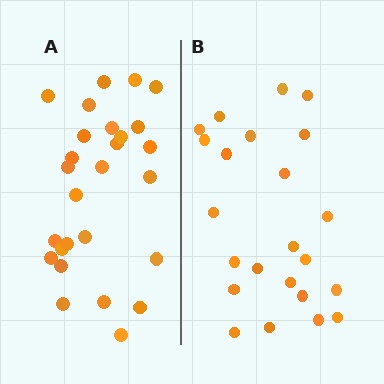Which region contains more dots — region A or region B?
Region A (the left region) has more dots.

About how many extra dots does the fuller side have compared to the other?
Region A has about 4 more dots than region B.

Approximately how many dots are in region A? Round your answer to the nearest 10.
About 30 dots. (The exact count is 27, which rounds to 30.)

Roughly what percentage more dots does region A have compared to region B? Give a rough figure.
About 15% more.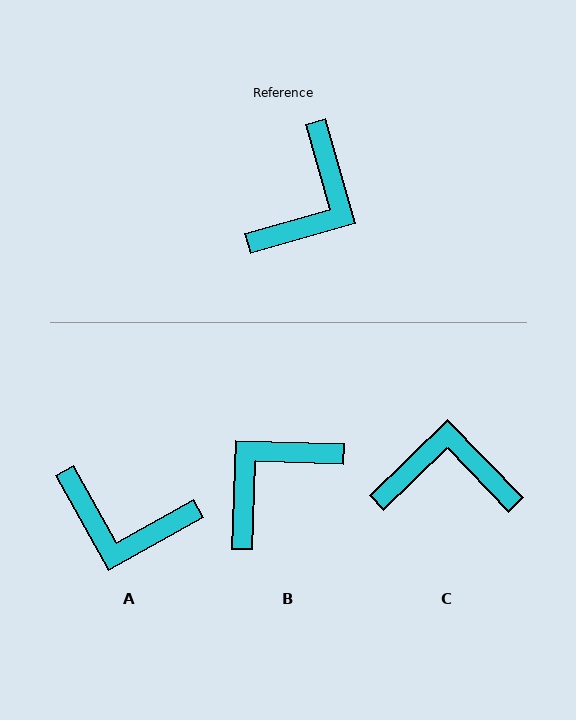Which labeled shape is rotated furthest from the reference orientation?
B, about 162 degrees away.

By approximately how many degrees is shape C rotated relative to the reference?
Approximately 118 degrees counter-clockwise.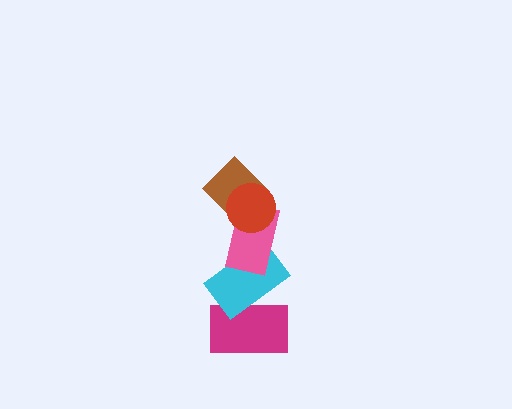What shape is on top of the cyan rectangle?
The pink rectangle is on top of the cyan rectangle.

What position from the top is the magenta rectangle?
The magenta rectangle is 5th from the top.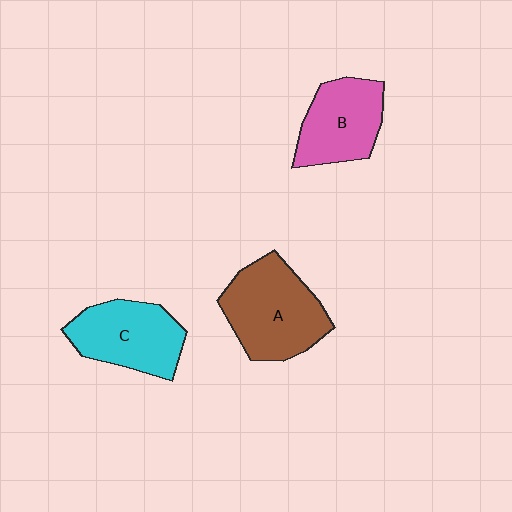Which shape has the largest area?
Shape A (brown).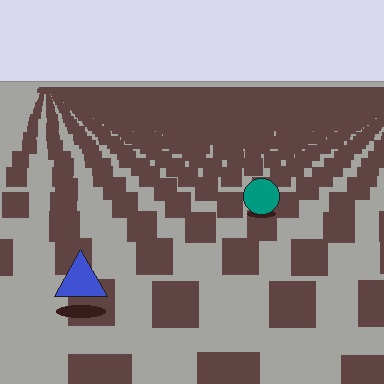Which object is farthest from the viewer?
The teal circle is farthest from the viewer. It appears smaller and the ground texture around it is denser.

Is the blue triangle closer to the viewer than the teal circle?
Yes. The blue triangle is closer — you can tell from the texture gradient: the ground texture is coarser near it.